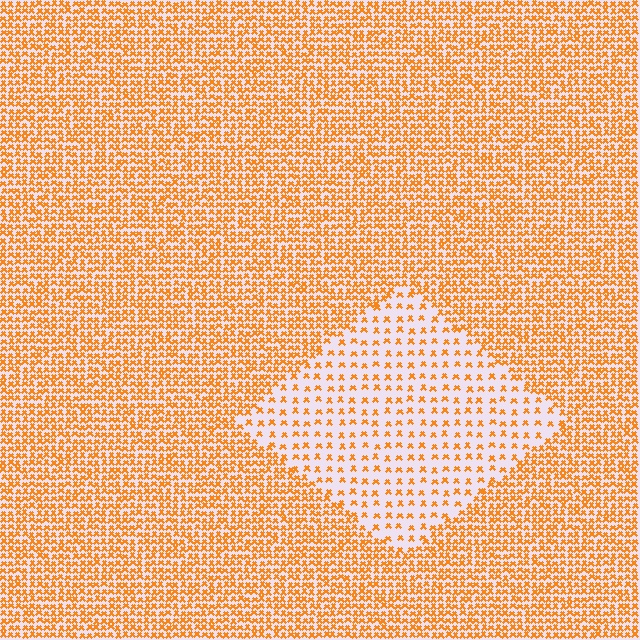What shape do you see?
I see a diamond.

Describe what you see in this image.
The image contains small orange elements arranged at two different densities. A diamond-shaped region is visible where the elements are less densely packed than the surrounding area.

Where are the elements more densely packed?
The elements are more densely packed outside the diamond boundary.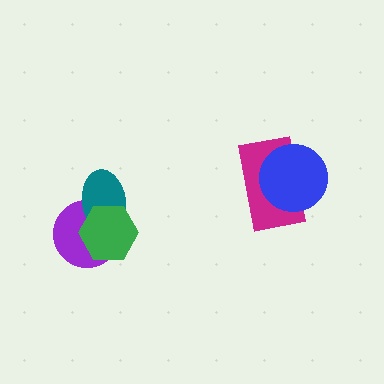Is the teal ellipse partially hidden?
Yes, it is partially covered by another shape.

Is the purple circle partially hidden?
Yes, it is partially covered by another shape.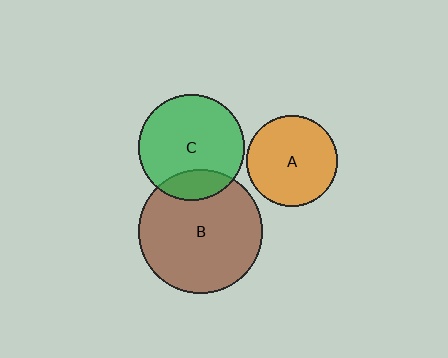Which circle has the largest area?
Circle B (brown).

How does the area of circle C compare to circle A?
Approximately 1.4 times.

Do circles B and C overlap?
Yes.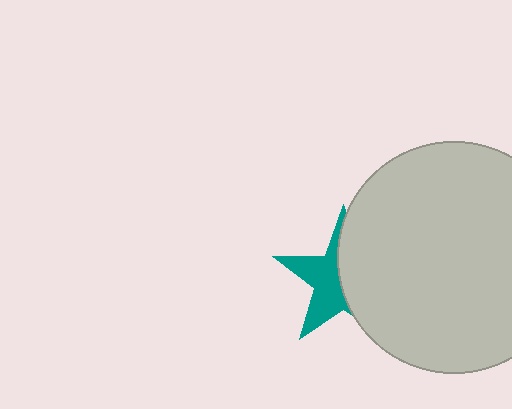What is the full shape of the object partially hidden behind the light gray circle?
The partially hidden object is a teal star.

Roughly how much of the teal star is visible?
About half of it is visible (roughly 47%).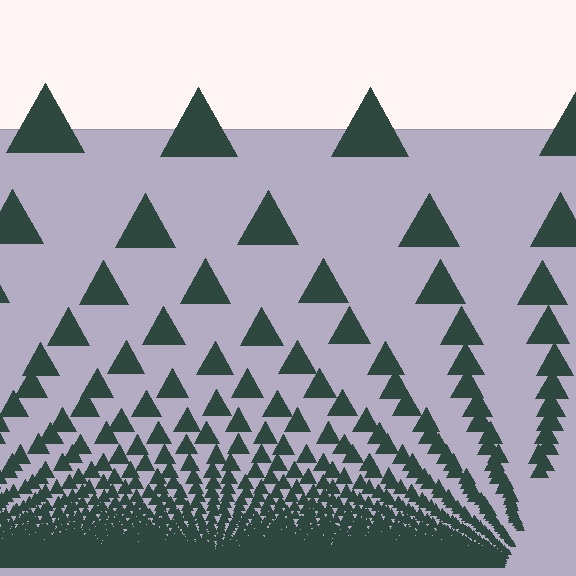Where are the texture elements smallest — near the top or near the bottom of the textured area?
Near the bottom.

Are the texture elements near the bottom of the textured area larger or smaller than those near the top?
Smaller. The gradient is inverted — elements near the bottom are smaller and denser.